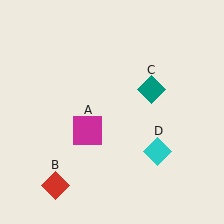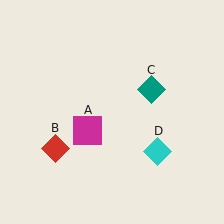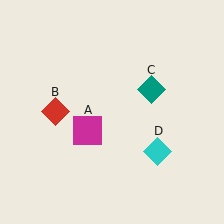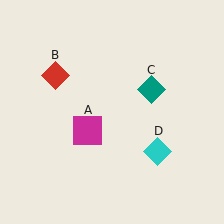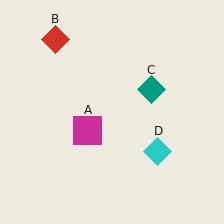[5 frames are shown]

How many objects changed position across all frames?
1 object changed position: red diamond (object B).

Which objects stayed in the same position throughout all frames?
Magenta square (object A) and teal diamond (object C) and cyan diamond (object D) remained stationary.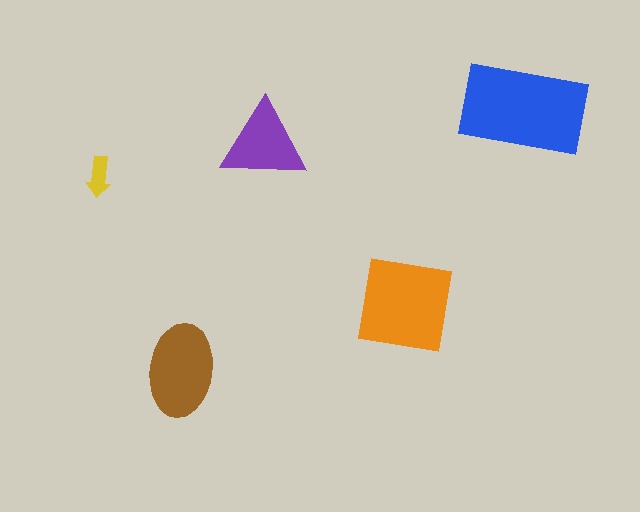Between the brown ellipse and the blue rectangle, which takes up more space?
The blue rectangle.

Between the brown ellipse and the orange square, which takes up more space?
The orange square.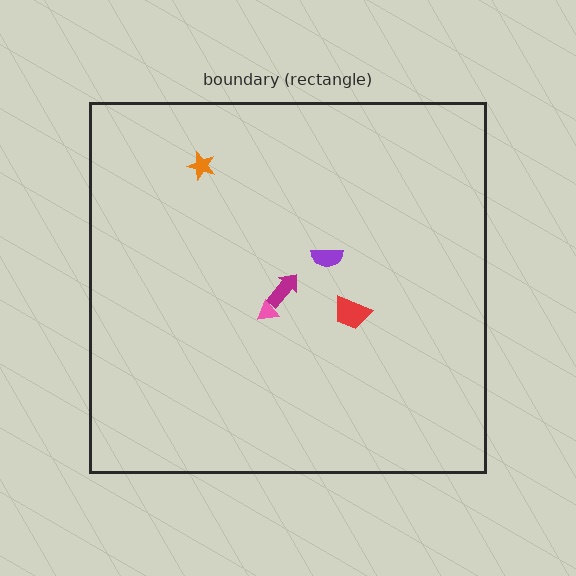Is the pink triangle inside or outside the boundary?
Inside.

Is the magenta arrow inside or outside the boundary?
Inside.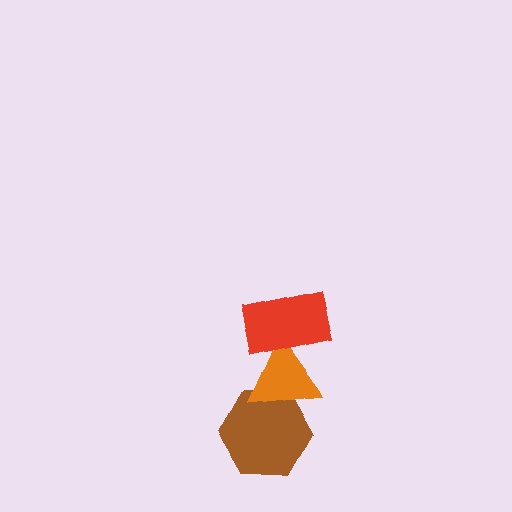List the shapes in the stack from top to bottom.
From top to bottom: the red rectangle, the orange triangle, the brown hexagon.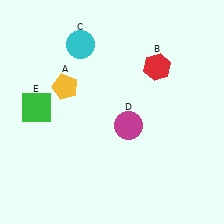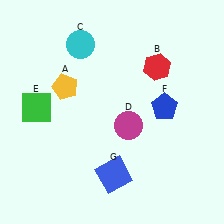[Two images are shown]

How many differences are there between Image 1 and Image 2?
There are 2 differences between the two images.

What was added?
A blue pentagon (F), a blue square (G) were added in Image 2.